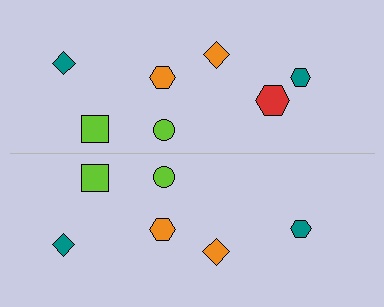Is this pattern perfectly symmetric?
No, the pattern is not perfectly symmetric. A red hexagon is missing from the bottom side.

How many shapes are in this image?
There are 13 shapes in this image.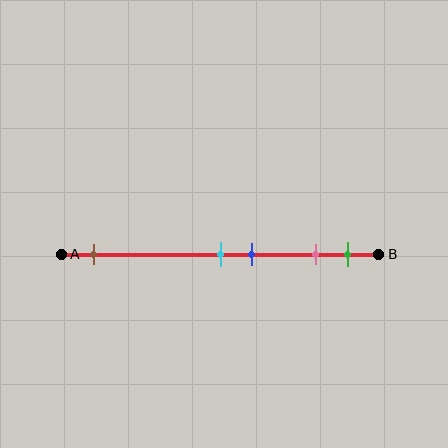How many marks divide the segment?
There are 5 marks dividing the segment.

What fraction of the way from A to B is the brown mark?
The brown mark is approximately 10% (0.1) of the way from A to B.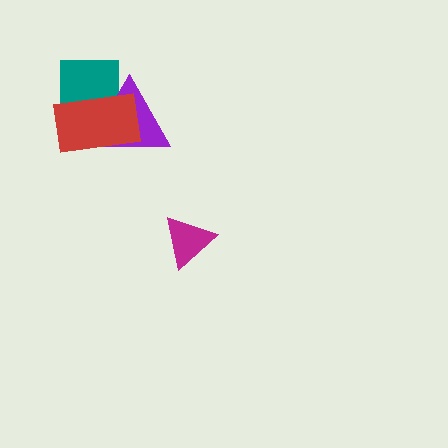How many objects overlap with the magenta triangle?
0 objects overlap with the magenta triangle.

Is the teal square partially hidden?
Yes, it is partially covered by another shape.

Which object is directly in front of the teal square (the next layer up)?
The purple triangle is directly in front of the teal square.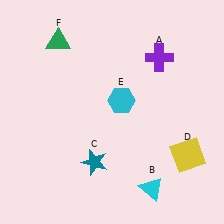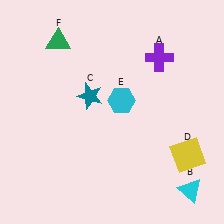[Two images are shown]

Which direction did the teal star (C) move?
The teal star (C) moved up.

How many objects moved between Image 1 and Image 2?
2 objects moved between the two images.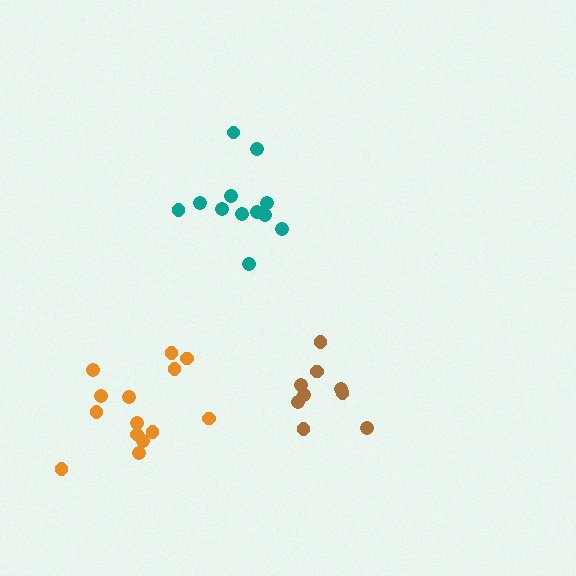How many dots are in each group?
Group 1: 12 dots, Group 2: 14 dots, Group 3: 9 dots (35 total).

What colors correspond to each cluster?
The clusters are colored: teal, orange, brown.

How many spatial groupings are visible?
There are 3 spatial groupings.